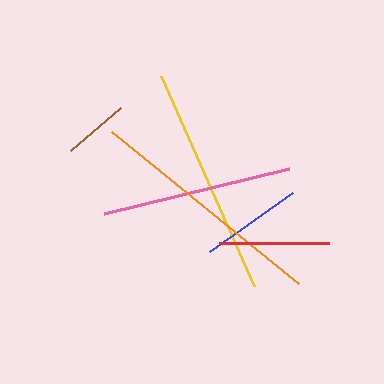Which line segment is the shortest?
The brown line is the shortest at approximately 66 pixels.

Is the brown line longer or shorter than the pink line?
The pink line is longer than the brown line.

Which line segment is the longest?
The orange line is the longest at approximately 241 pixels.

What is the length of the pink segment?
The pink segment is approximately 190 pixels long.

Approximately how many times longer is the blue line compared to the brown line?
The blue line is approximately 1.5 times the length of the brown line.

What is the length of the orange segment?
The orange segment is approximately 241 pixels long.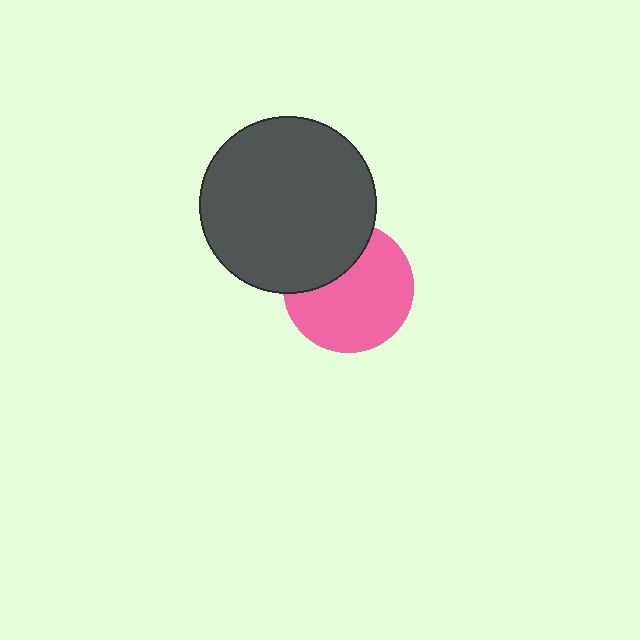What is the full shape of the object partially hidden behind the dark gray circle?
The partially hidden object is a pink circle.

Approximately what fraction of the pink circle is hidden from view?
Roughly 30% of the pink circle is hidden behind the dark gray circle.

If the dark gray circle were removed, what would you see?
You would see the complete pink circle.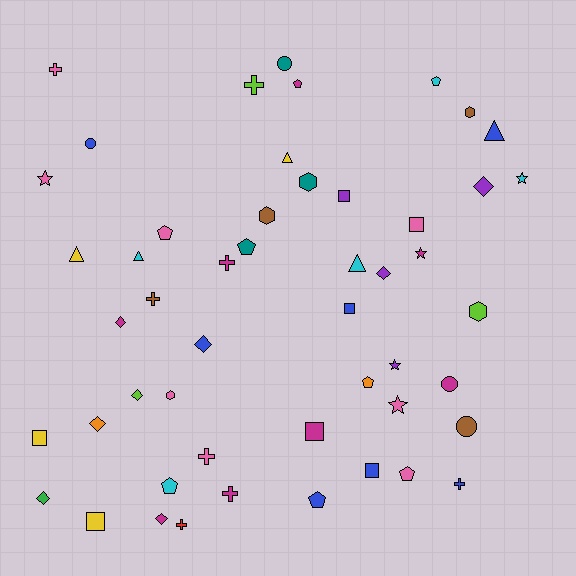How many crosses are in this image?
There are 8 crosses.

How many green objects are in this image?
There is 1 green object.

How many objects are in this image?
There are 50 objects.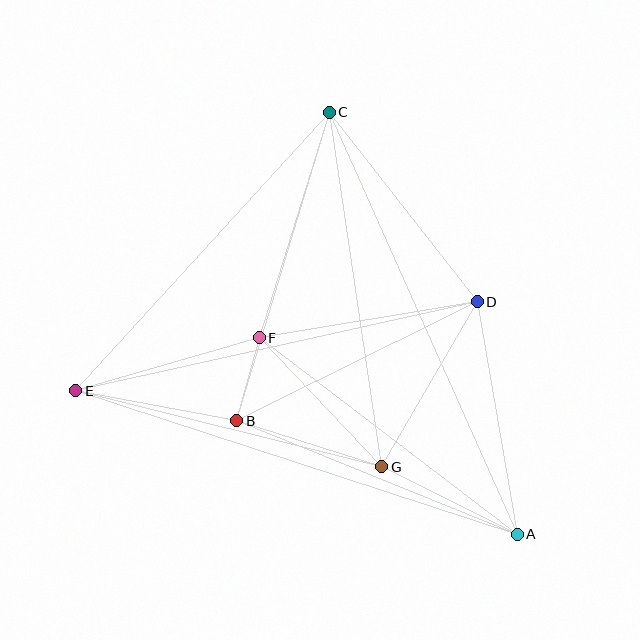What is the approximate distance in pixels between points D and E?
The distance between D and E is approximately 411 pixels.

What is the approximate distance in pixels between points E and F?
The distance between E and F is approximately 191 pixels.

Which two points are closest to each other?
Points B and F are closest to each other.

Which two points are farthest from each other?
Points A and E are farthest from each other.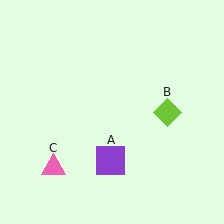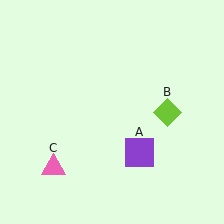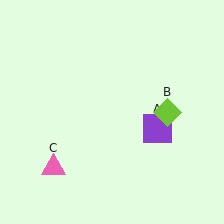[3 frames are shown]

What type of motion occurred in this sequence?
The purple square (object A) rotated counterclockwise around the center of the scene.